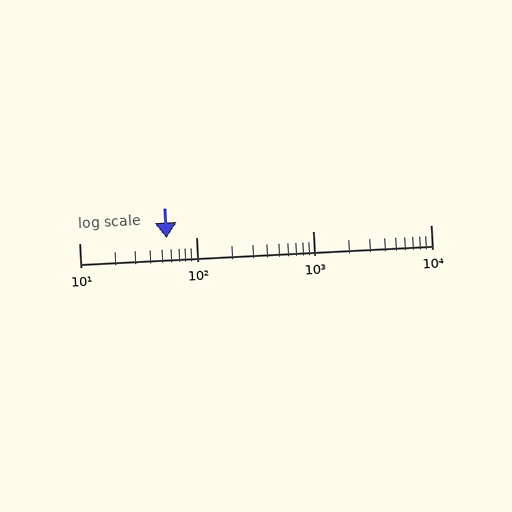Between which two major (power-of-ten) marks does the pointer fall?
The pointer is between 10 and 100.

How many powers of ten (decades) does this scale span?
The scale spans 3 decades, from 10 to 10000.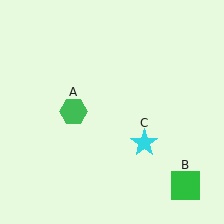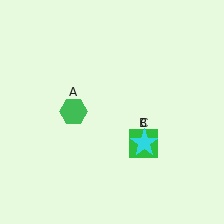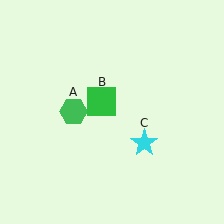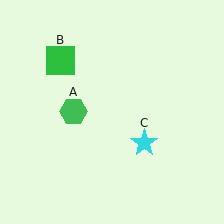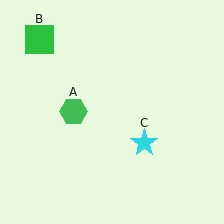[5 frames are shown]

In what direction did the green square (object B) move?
The green square (object B) moved up and to the left.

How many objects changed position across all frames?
1 object changed position: green square (object B).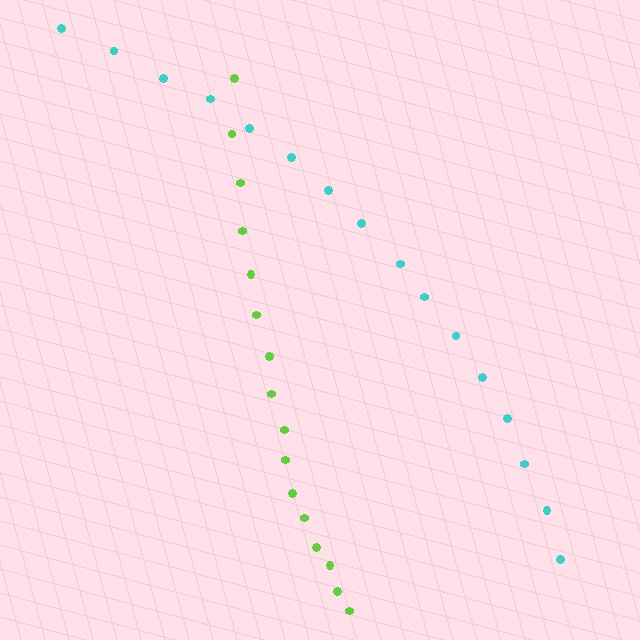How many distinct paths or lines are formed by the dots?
There are 2 distinct paths.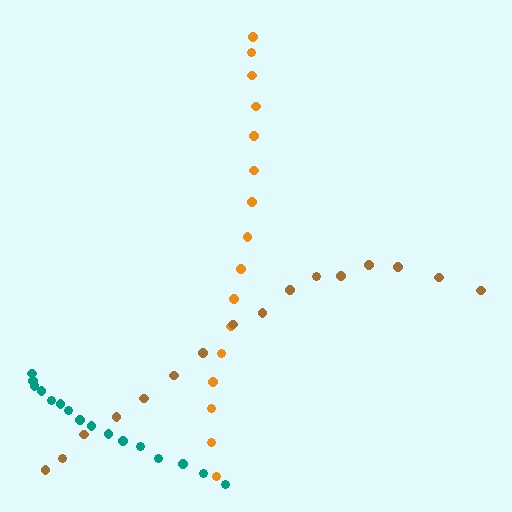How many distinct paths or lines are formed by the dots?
There are 3 distinct paths.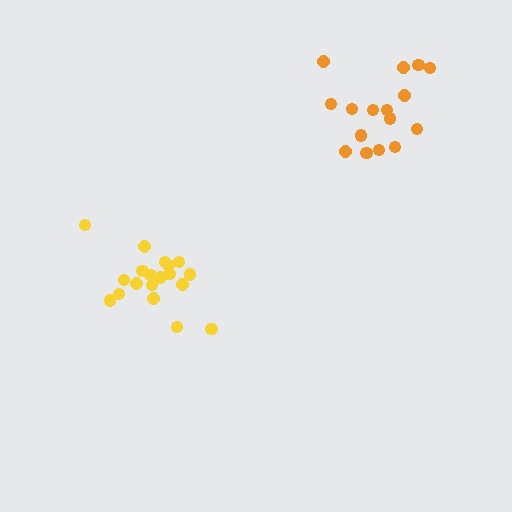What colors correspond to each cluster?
The clusters are colored: yellow, orange.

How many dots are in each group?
Group 1: 19 dots, Group 2: 16 dots (35 total).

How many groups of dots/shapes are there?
There are 2 groups.